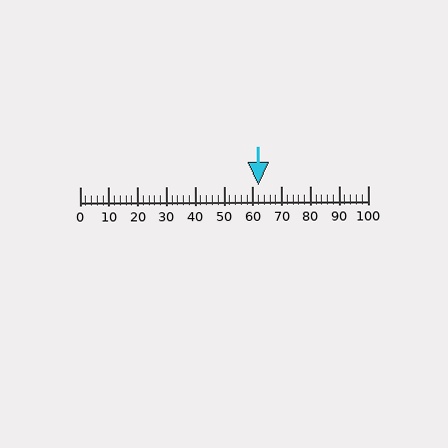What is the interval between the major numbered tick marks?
The major tick marks are spaced 10 units apart.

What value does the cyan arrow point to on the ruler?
The cyan arrow points to approximately 62.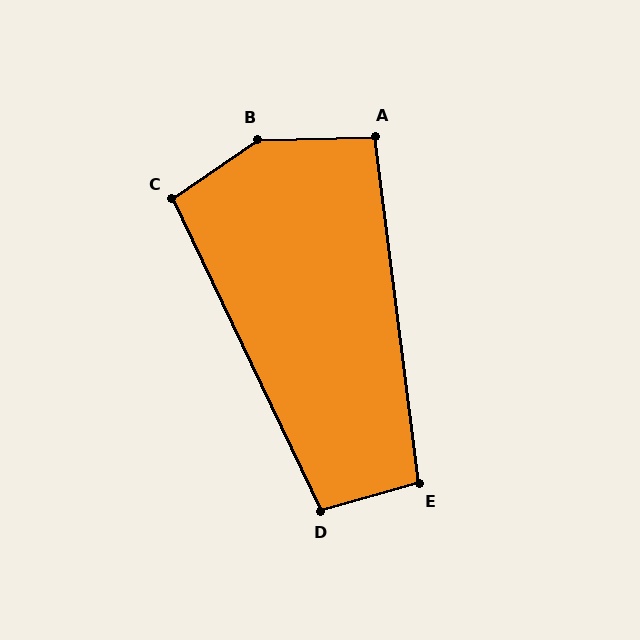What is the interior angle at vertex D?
Approximately 100 degrees (obtuse).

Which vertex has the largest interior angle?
B, at approximately 146 degrees.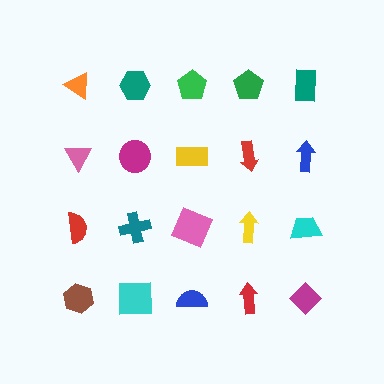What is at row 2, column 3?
A yellow rectangle.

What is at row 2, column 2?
A magenta circle.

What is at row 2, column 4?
A red arrow.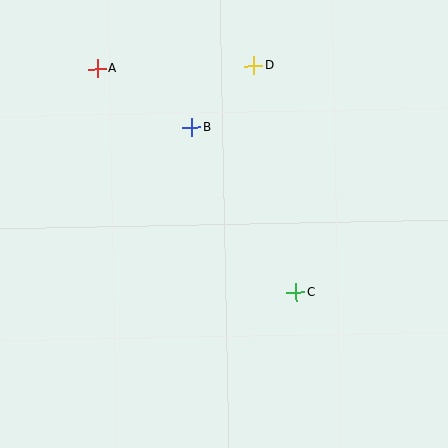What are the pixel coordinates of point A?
Point A is at (97, 69).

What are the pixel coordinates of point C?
Point C is at (296, 292).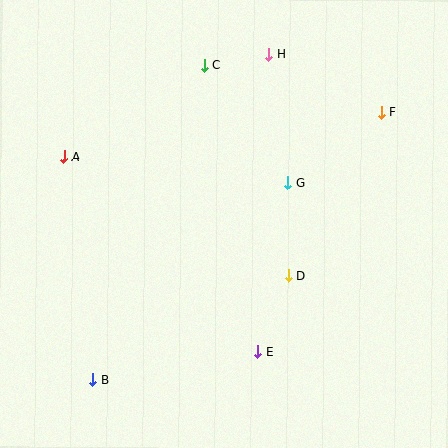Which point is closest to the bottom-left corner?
Point B is closest to the bottom-left corner.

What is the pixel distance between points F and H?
The distance between F and H is 126 pixels.